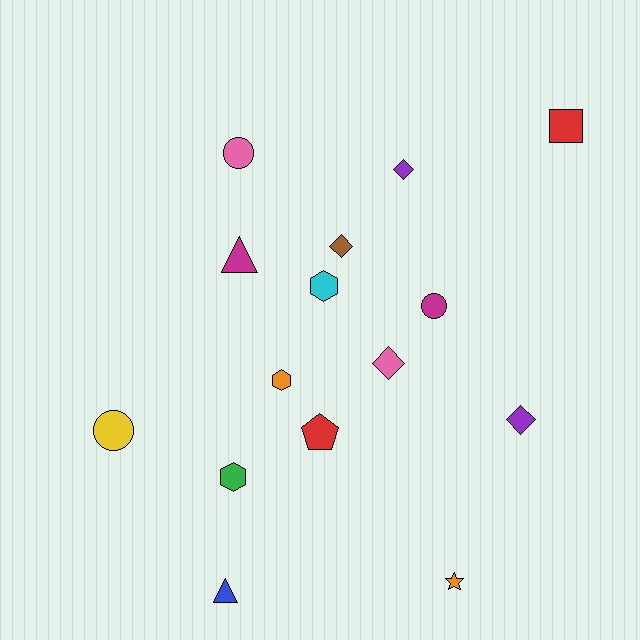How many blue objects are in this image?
There is 1 blue object.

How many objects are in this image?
There are 15 objects.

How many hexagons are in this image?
There are 3 hexagons.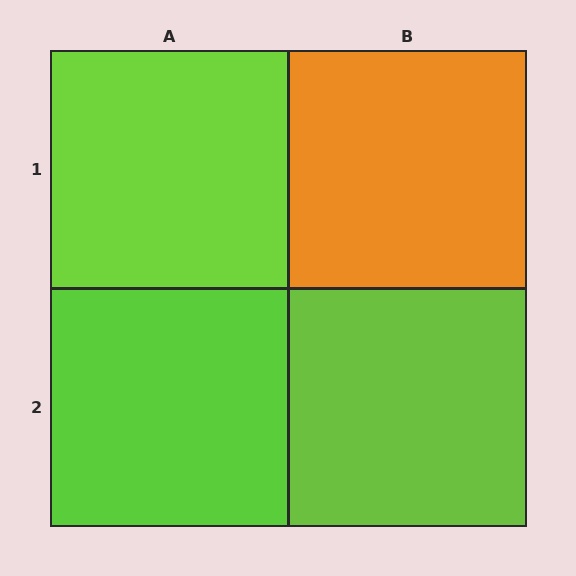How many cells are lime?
3 cells are lime.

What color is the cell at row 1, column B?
Orange.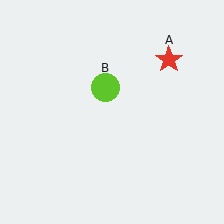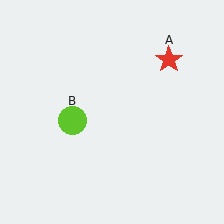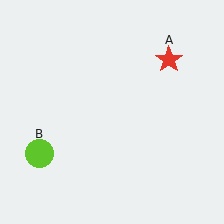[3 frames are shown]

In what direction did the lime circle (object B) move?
The lime circle (object B) moved down and to the left.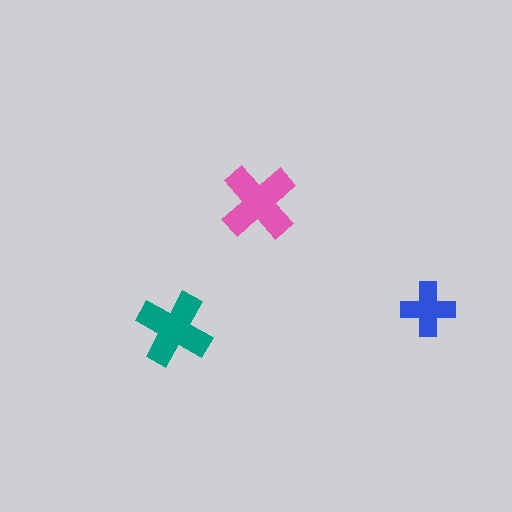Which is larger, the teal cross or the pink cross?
The pink one.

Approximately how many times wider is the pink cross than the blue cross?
About 1.5 times wider.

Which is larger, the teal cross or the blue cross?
The teal one.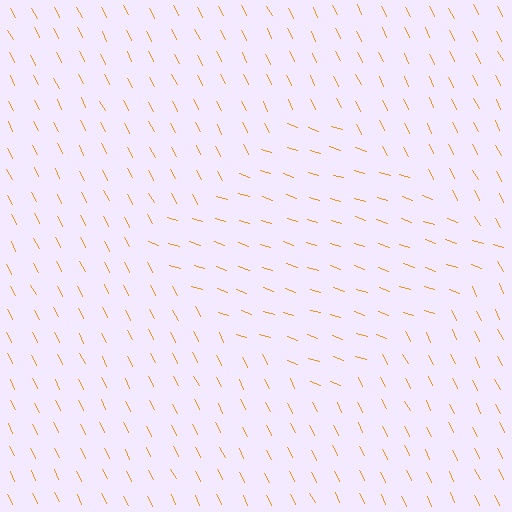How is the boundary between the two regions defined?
The boundary is defined purely by a change in line orientation (approximately 45 degrees difference). All lines are the same color and thickness.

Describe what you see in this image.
The image is filled with small orange line segments. A diamond region in the image has lines oriented differently from the surrounding lines, creating a visible texture boundary.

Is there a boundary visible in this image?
Yes, there is a texture boundary formed by a change in line orientation.